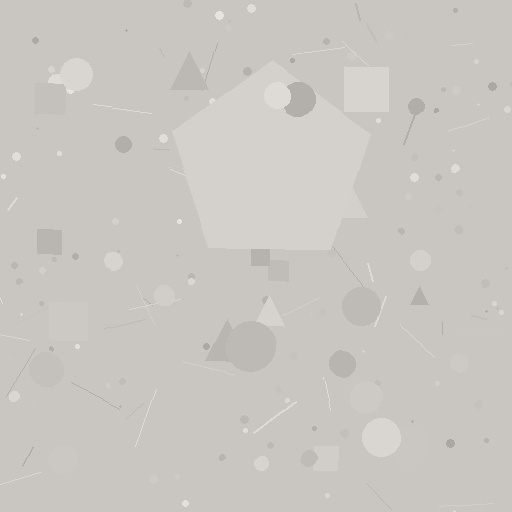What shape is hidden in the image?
A pentagon is hidden in the image.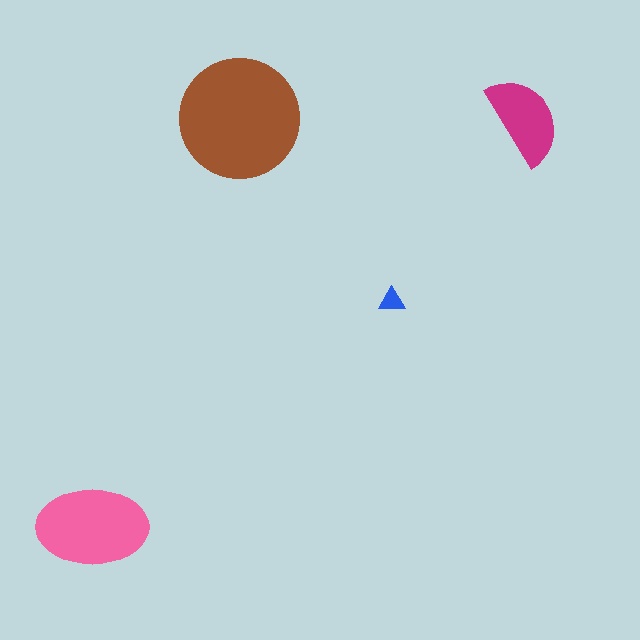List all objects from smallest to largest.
The blue triangle, the magenta semicircle, the pink ellipse, the brown circle.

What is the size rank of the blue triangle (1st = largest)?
4th.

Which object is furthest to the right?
The magenta semicircle is rightmost.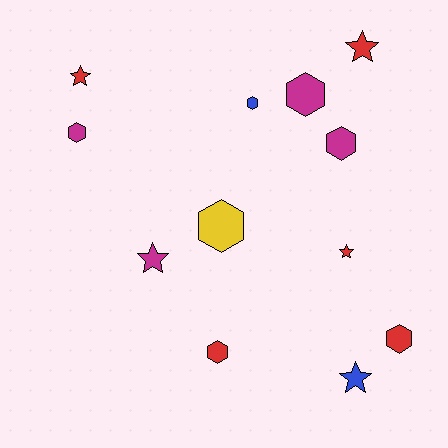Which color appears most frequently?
Red, with 5 objects.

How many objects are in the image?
There are 12 objects.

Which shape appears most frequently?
Hexagon, with 7 objects.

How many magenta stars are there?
There is 1 magenta star.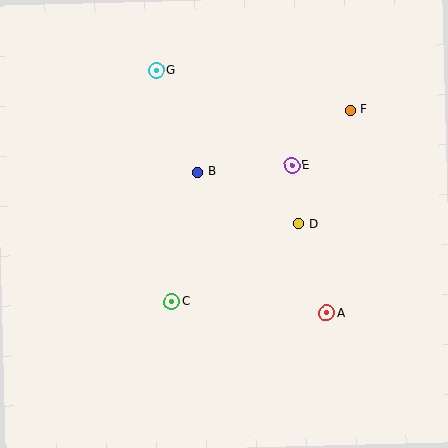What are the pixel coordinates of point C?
Point C is at (172, 301).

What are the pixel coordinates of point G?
Point G is at (156, 71).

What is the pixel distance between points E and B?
The distance between E and B is 94 pixels.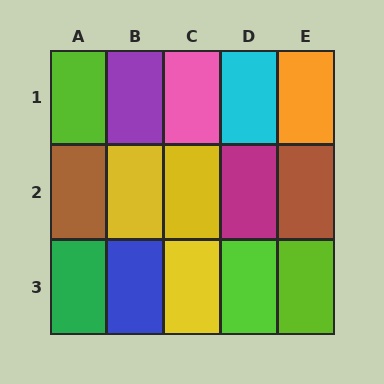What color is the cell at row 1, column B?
Purple.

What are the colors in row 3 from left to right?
Green, blue, yellow, lime, lime.